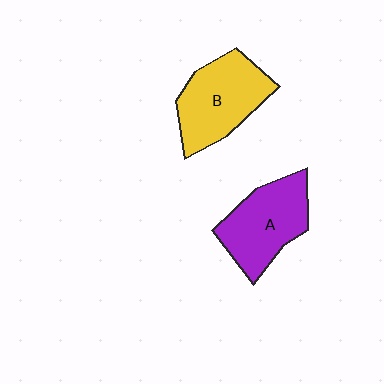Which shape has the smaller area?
Shape A (purple).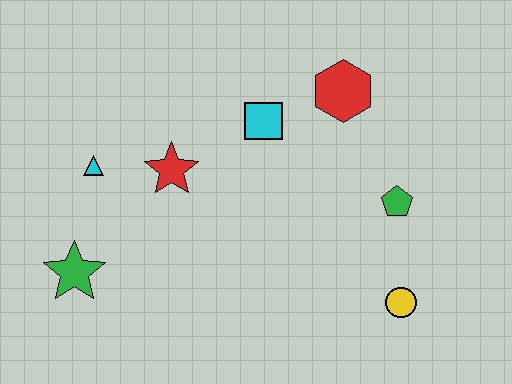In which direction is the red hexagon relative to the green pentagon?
The red hexagon is above the green pentagon.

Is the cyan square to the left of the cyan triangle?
No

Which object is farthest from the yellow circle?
The cyan triangle is farthest from the yellow circle.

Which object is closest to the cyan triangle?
The red star is closest to the cyan triangle.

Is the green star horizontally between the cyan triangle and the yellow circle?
No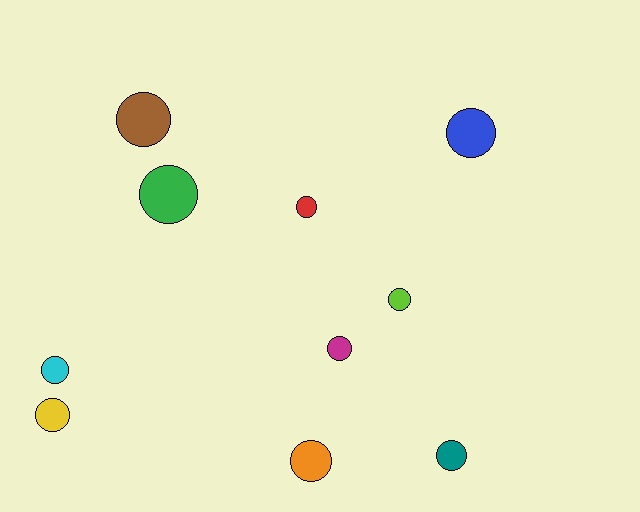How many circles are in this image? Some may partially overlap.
There are 10 circles.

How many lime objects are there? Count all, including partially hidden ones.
There is 1 lime object.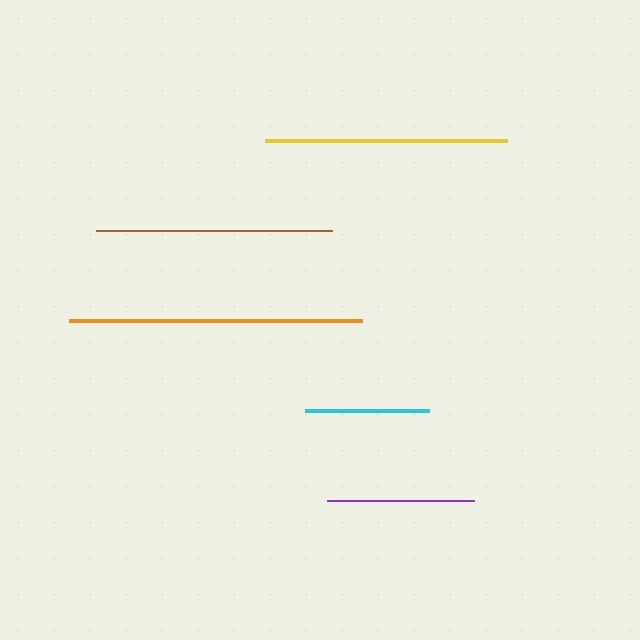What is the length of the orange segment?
The orange segment is approximately 293 pixels long.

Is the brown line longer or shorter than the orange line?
The orange line is longer than the brown line.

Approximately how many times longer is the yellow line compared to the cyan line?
The yellow line is approximately 2.0 times the length of the cyan line.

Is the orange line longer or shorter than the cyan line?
The orange line is longer than the cyan line.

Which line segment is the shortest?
The cyan line is the shortest at approximately 123 pixels.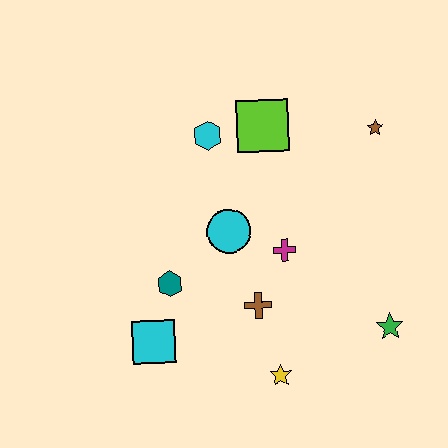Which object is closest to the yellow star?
The brown cross is closest to the yellow star.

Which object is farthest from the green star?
The cyan hexagon is farthest from the green star.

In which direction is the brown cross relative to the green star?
The brown cross is to the left of the green star.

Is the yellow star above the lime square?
No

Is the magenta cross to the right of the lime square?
Yes